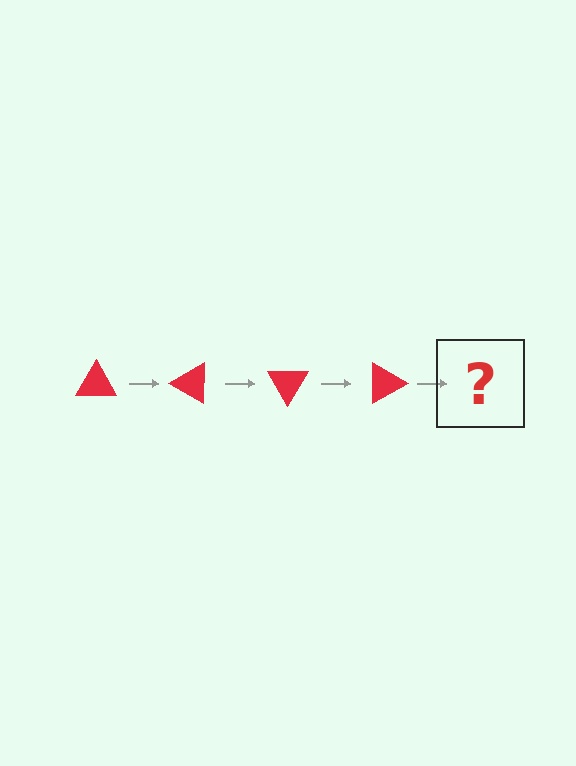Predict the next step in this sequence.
The next step is a red triangle rotated 120 degrees.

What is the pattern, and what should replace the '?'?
The pattern is that the triangle rotates 30 degrees each step. The '?' should be a red triangle rotated 120 degrees.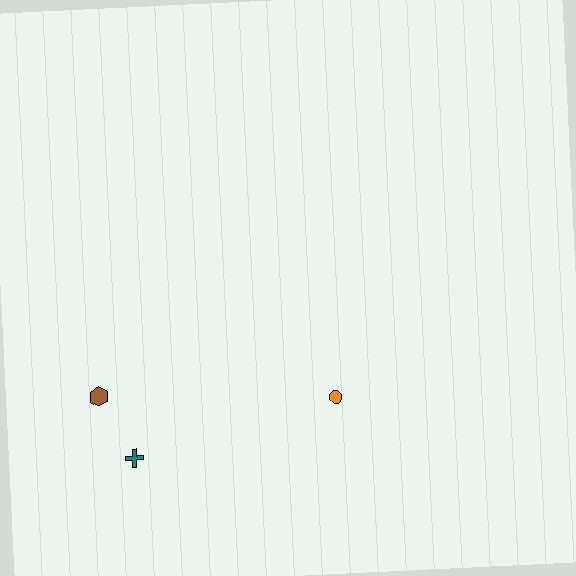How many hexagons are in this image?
There is 1 hexagon.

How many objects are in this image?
There are 3 objects.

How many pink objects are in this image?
There are no pink objects.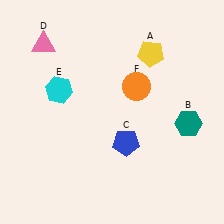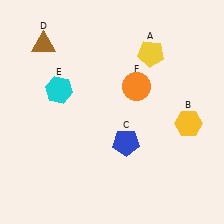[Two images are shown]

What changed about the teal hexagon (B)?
In Image 1, B is teal. In Image 2, it changed to yellow.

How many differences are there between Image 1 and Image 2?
There are 2 differences between the two images.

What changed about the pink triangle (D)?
In Image 1, D is pink. In Image 2, it changed to brown.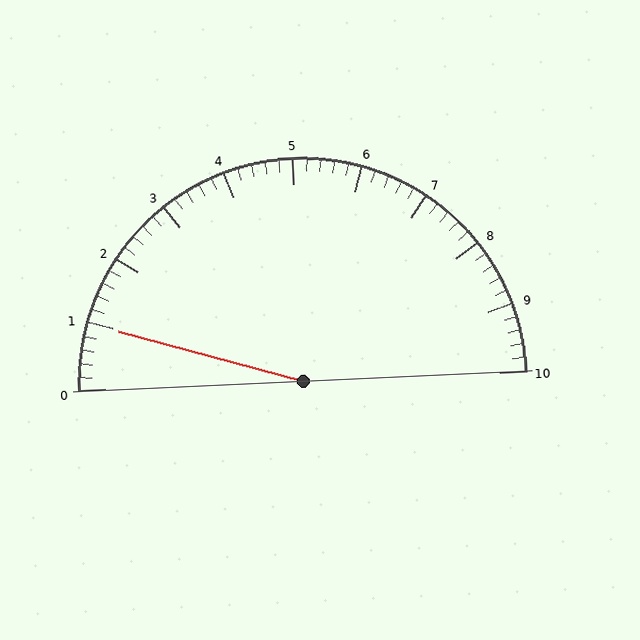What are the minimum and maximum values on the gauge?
The gauge ranges from 0 to 10.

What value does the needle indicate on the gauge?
The needle indicates approximately 1.0.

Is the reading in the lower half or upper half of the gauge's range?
The reading is in the lower half of the range (0 to 10).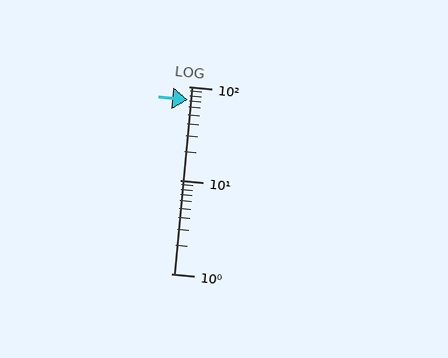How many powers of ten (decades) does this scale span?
The scale spans 2 decades, from 1 to 100.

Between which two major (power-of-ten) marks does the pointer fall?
The pointer is between 10 and 100.